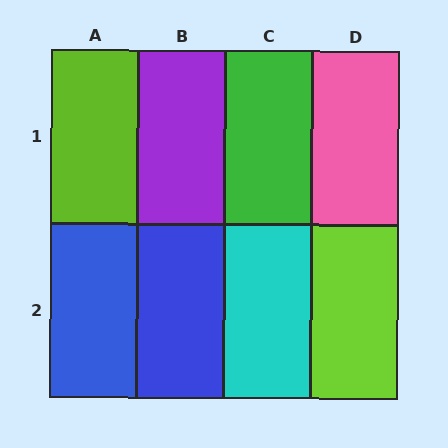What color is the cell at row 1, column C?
Green.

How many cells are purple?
1 cell is purple.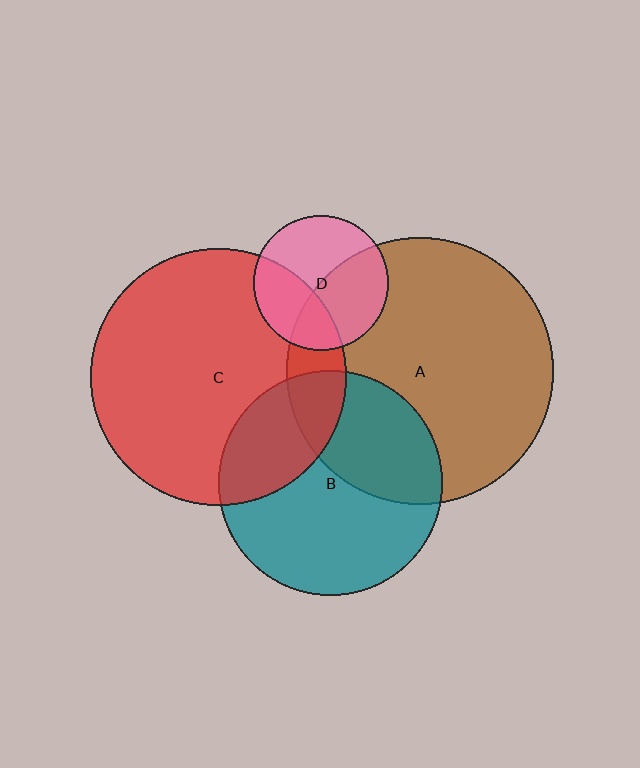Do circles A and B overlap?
Yes.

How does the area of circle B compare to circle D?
Approximately 2.8 times.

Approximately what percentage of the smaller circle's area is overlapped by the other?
Approximately 35%.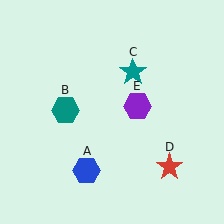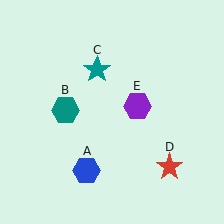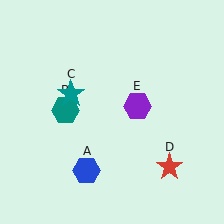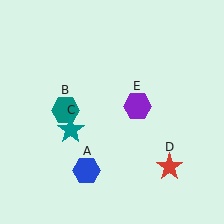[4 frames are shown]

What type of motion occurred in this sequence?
The teal star (object C) rotated counterclockwise around the center of the scene.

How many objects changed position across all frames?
1 object changed position: teal star (object C).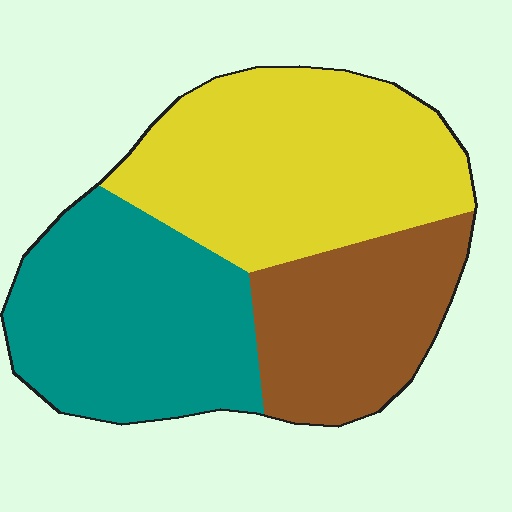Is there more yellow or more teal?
Yellow.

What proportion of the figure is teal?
Teal covers 35% of the figure.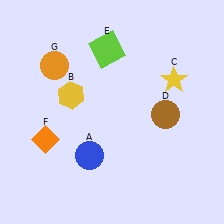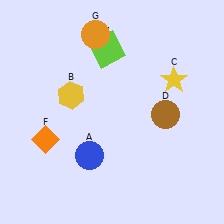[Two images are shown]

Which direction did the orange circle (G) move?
The orange circle (G) moved right.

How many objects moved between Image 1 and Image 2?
1 object moved between the two images.